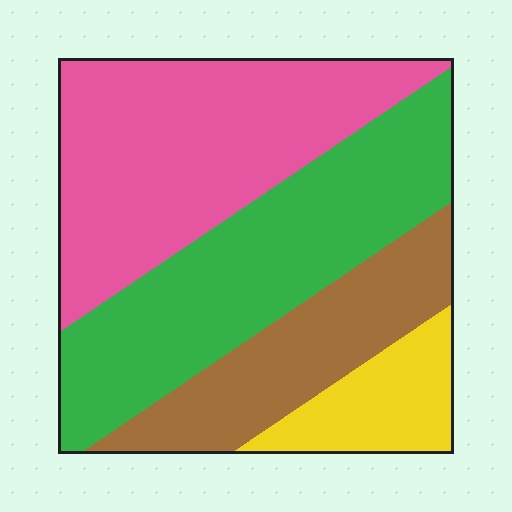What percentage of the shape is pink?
Pink covers 36% of the shape.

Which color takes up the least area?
Yellow, at roughly 10%.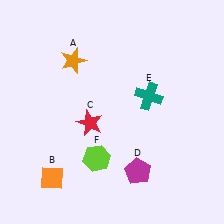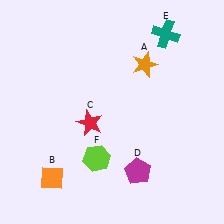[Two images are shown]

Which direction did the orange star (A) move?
The orange star (A) moved right.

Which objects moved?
The objects that moved are: the orange star (A), the teal cross (E).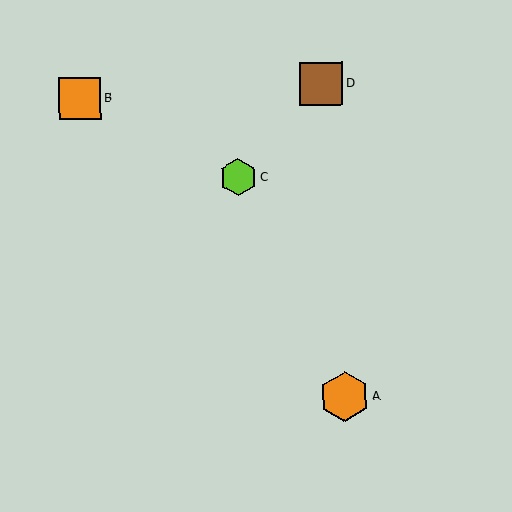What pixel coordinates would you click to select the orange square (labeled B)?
Click at (80, 98) to select the orange square B.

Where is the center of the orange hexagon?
The center of the orange hexagon is at (345, 397).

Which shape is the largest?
The orange hexagon (labeled A) is the largest.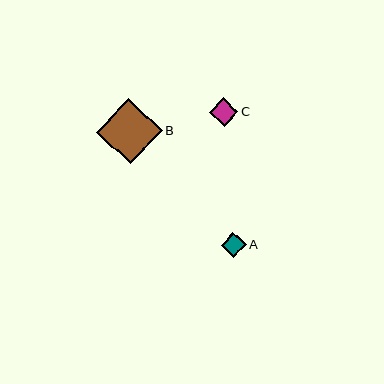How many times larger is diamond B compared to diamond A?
Diamond B is approximately 2.6 times the size of diamond A.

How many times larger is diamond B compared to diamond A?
Diamond B is approximately 2.6 times the size of diamond A.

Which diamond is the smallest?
Diamond A is the smallest with a size of approximately 25 pixels.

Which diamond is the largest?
Diamond B is the largest with a size of approximately 65 pixels.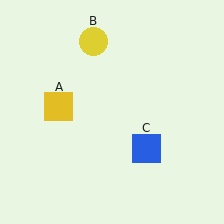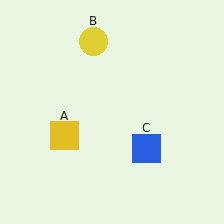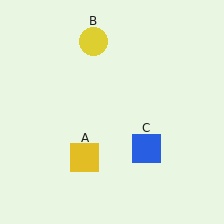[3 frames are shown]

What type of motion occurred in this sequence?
The yellow square (object A) rotated counterclockwise around the center of the scene.